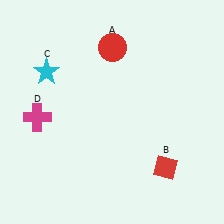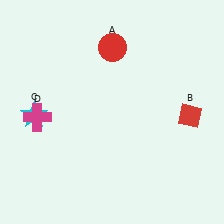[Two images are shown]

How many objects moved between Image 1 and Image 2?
2 objects moved between the two images.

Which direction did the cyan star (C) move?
The cyan star (C) moved down.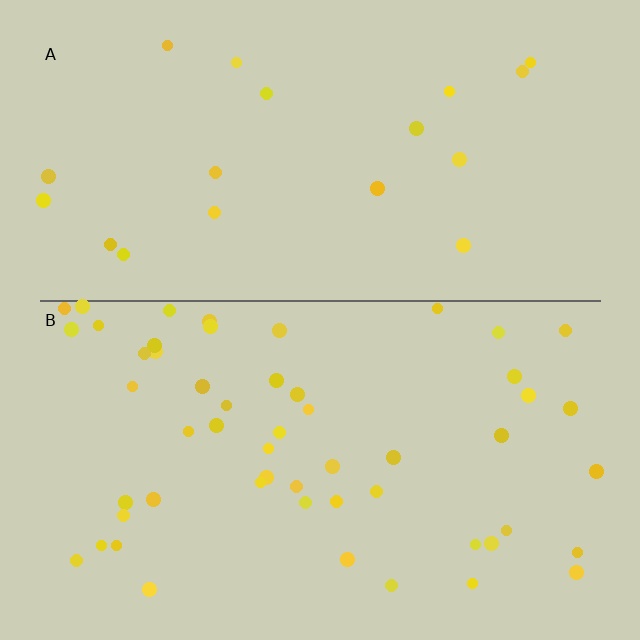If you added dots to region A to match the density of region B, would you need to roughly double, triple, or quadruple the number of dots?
Approximately triple.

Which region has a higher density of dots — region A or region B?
B (the bottom).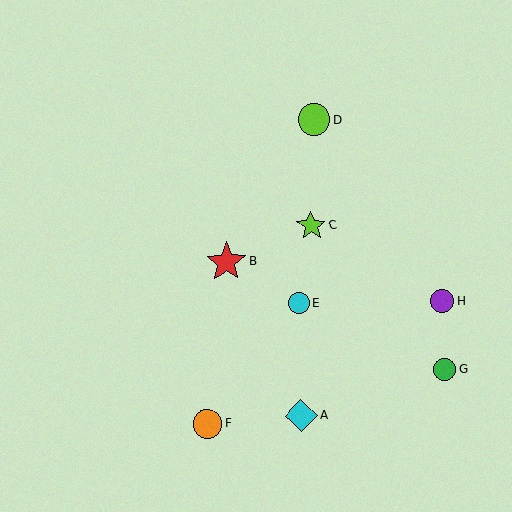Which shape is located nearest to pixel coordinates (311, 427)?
The cyan diamond (labeled A) at (301, 416) is nearest to that location.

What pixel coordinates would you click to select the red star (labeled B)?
Click at (226, 262) to select the red star B.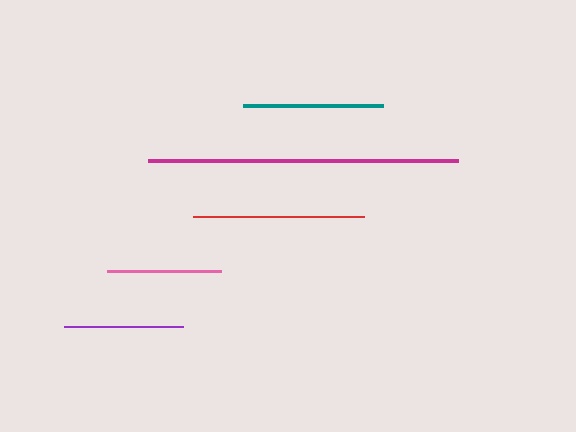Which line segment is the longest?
The magenta line is the longest at approximately 310 pixels.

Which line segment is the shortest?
The pink line is the shortest at approximately 114 pixels.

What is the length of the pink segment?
The pink segment is approximately 114 pixels long.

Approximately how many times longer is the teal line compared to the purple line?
The teal line is approximately 1.2 times the length of the purple line.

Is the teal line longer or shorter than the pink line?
The teal line is longer than the pink line.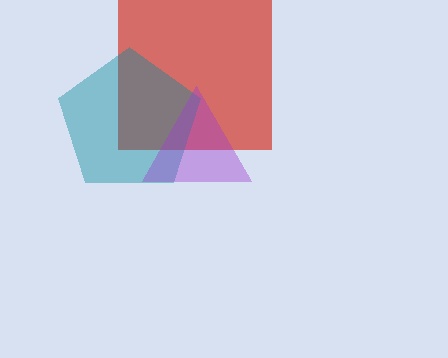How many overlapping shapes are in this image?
There are 3 overlapping shapes in the image.